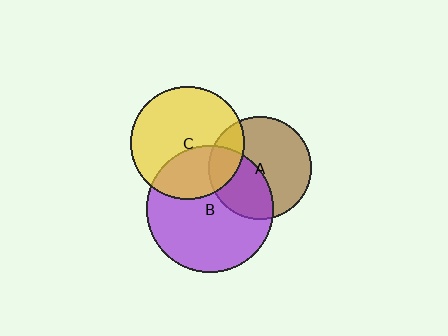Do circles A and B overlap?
Yes.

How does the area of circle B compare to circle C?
Approximately 1.2 times.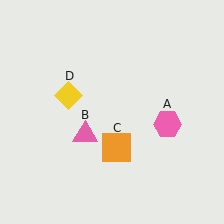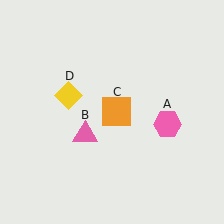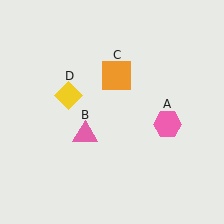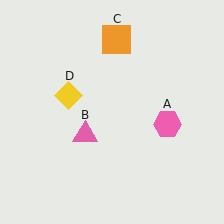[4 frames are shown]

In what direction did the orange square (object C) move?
The orange square (object C) moved up.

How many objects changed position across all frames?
1 object changed position: orange square (object C).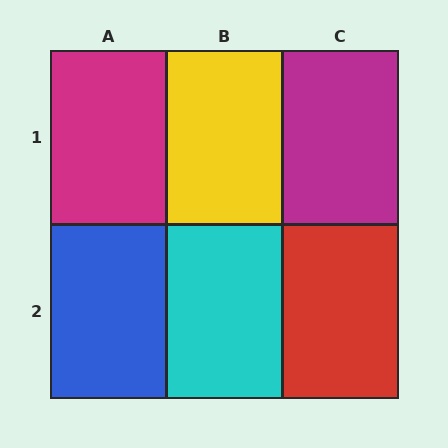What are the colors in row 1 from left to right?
Magenta, yellow, magenta.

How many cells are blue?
1 cell is blue.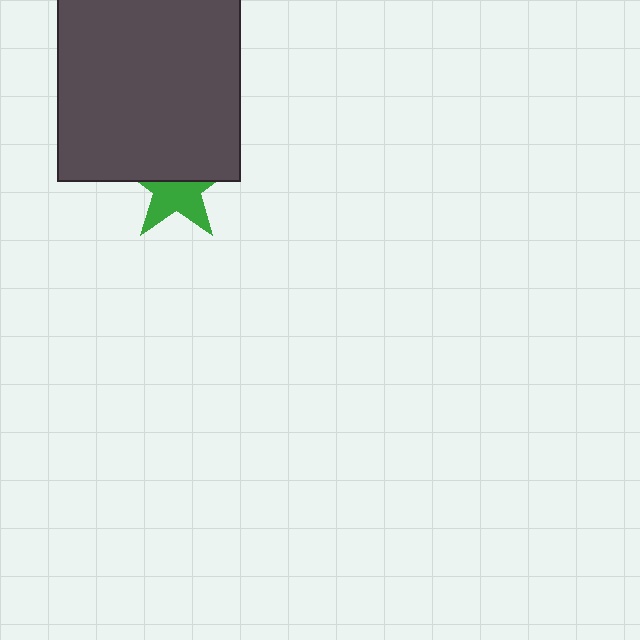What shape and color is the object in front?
The object in front is a dark gray rectangle.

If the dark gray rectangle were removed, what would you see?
You would see the complete green star.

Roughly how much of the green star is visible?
About half of it is visible (roughly 54%).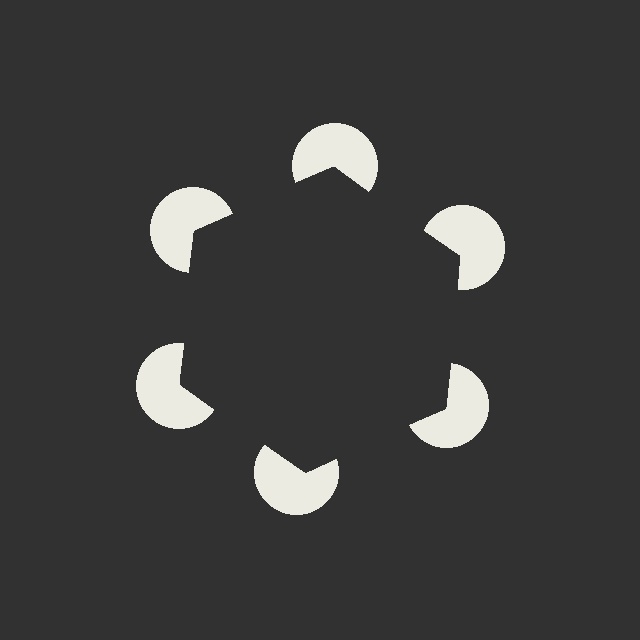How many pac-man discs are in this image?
There are 6 — one at each vertex of the illusory hexagon.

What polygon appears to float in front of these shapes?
An illusory hexagon — its edges are inferred from the aligned wedge cuts in the pac-man discs, not physically drawn.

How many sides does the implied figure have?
6 sides.